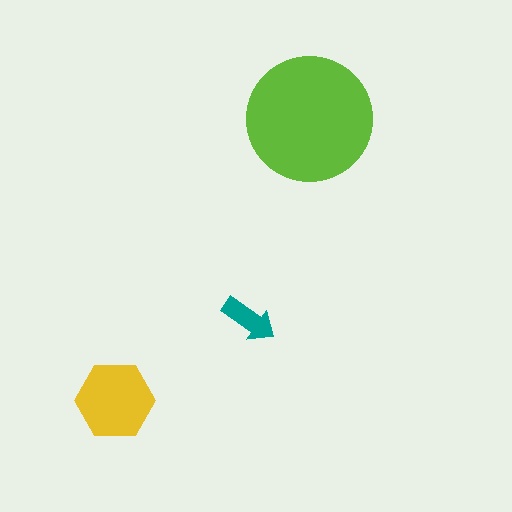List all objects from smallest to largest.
The teal arrow, the yellow hexagon, the lime circle.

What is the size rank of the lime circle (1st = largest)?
1st.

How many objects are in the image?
There are 3 objects in the image.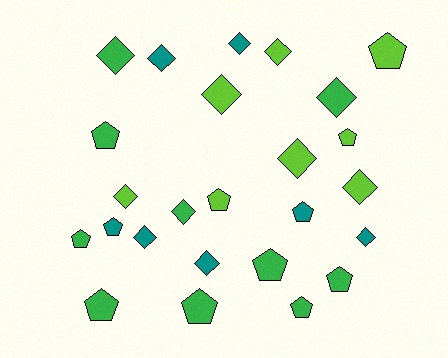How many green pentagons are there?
There are 7 green pentagons.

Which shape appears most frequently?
Diamond, with 13 objects.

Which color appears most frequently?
Green, with 10 objects.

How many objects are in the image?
There are 25 objects.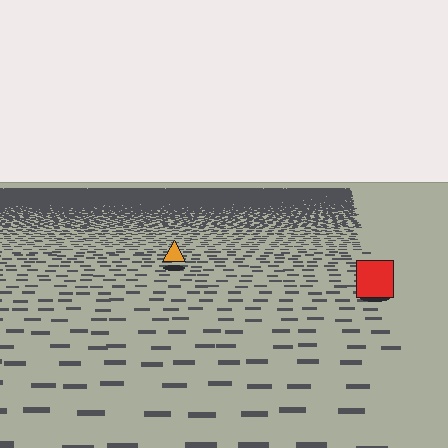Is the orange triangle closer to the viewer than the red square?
No. The red square is closer — you can tell from the texture gradient: the ground texture is coarser near it.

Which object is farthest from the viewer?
The orange triangle is farthest from the viewer. It appears smaller and the ground texture around it is denser.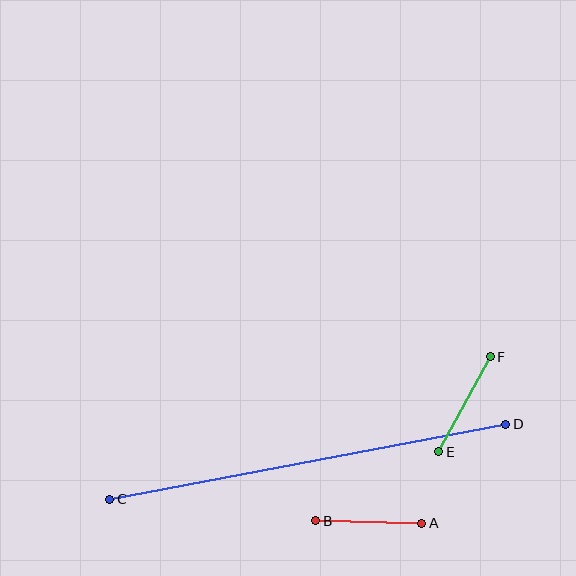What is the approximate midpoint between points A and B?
The midpoint is at approximately (369, 522) pixels.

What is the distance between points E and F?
The distance is approximately 108 pixels.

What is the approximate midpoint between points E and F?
The midpoint is at approximately (465, 404) pixels.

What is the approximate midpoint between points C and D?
The midpoint is at approximately (308, 462) pixels.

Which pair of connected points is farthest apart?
Points C and D are farthest apart.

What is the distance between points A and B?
The distance is approximately 106 pixels.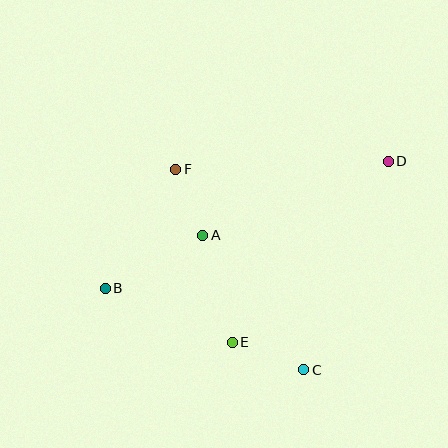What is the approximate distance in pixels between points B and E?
The distance between B and E is approximately 138 pixels.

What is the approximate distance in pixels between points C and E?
The distance between C and E is approximately 77 pixels.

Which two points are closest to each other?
Points A and F are closest to each other.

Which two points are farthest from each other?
Points B and D are farthest from each other.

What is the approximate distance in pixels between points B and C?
The distance between B and C is approximately 214 pixels.